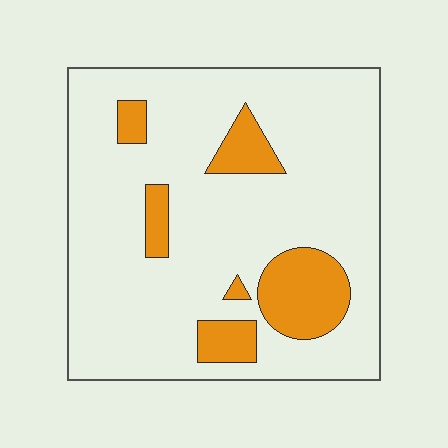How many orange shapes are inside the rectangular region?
6.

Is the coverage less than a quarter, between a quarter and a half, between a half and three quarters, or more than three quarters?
Less than a quarter.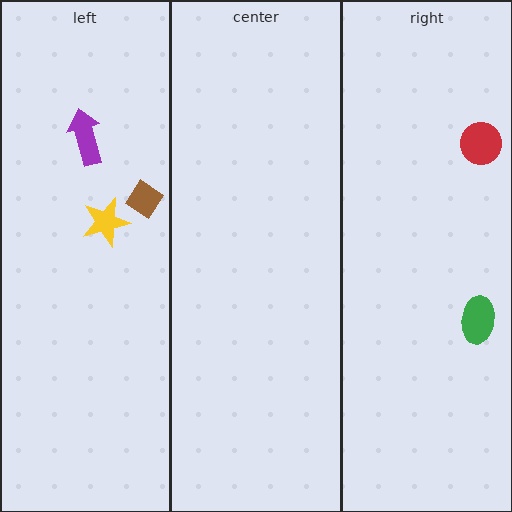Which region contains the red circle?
The right region.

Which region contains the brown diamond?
The left region.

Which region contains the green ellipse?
The right region.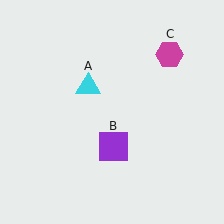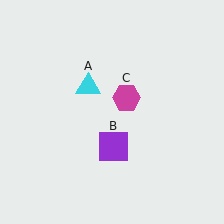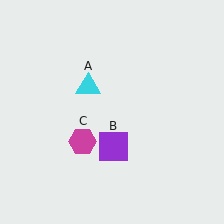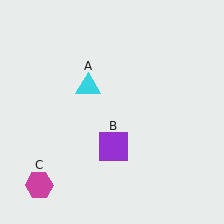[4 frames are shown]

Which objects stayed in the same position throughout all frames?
Cyan triangle (object A) and purple square (object B) remained stationary.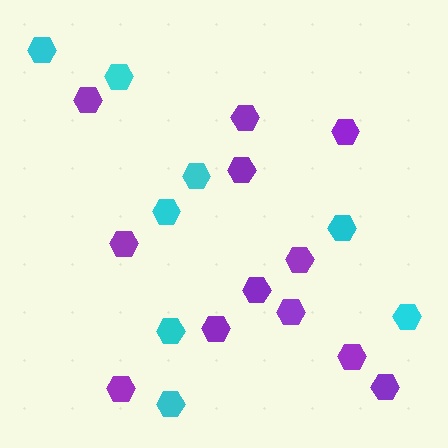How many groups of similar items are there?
There are 2 groups: one group of cyan hexagons (8) and one group of purple hexagons (12).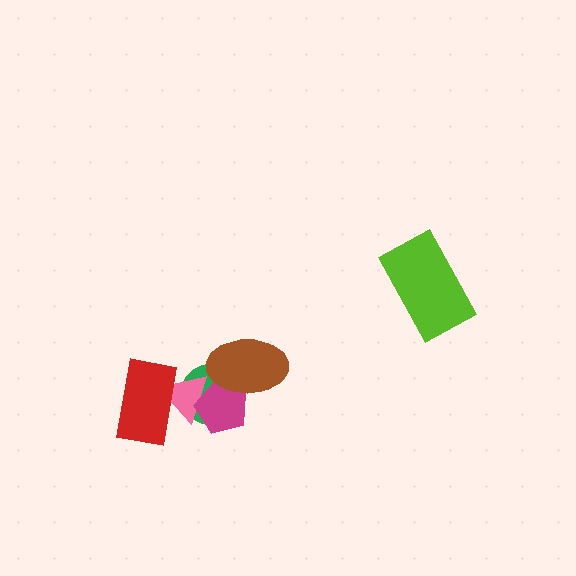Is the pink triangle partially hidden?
Yes, it is partially covered by another shape.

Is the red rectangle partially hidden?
No, no other shape covers it.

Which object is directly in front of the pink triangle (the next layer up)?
The magenta pentagon is directly in front of the pink triangle.